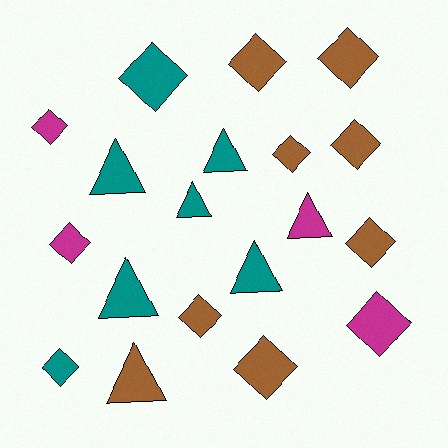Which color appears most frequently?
Brown, with 8 objects.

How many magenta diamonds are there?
There are 3 magenta diamonds.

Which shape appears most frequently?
Diamond, with 12 objects.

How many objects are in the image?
There are 19 objects.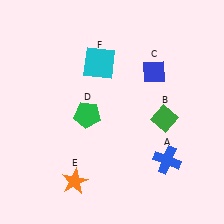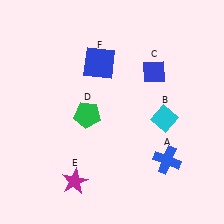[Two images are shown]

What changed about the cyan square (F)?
In Image 1, F is cyan. In Image 2, it changed to blue.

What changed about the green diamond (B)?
In Image 1, B is green. In Image 2, it changed to cyan.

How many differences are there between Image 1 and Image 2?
There are 3 differences between the two images.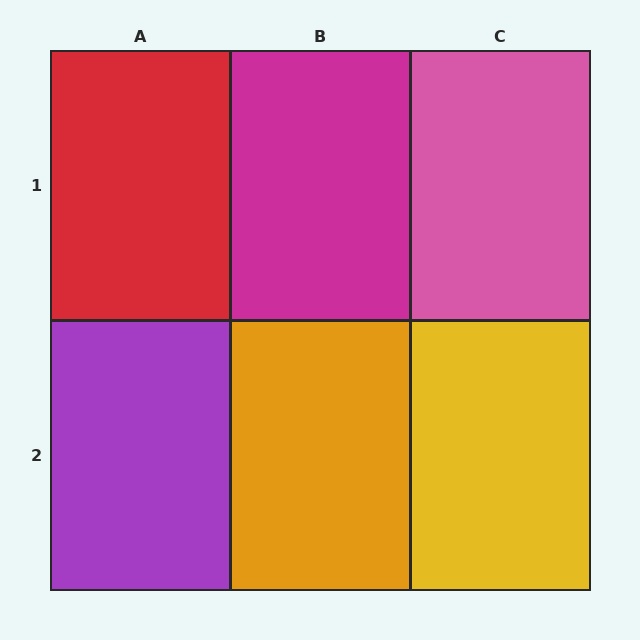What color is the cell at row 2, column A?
Purple.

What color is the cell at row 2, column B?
Orange.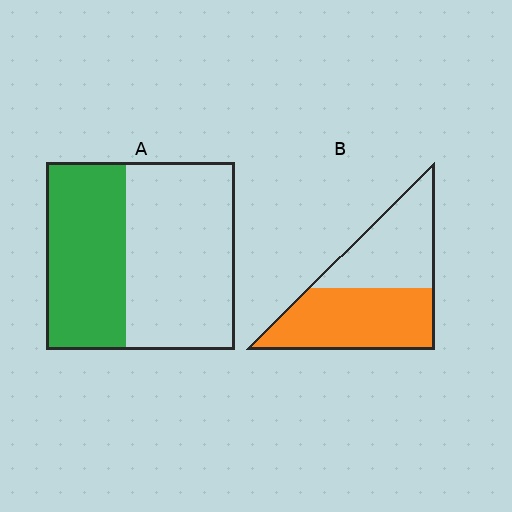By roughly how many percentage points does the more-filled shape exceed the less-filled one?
By roughly 15 percentage points (B over A).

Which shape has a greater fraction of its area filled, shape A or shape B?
Shape B.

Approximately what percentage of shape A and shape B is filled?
A is approximately 40% and B is approximately 55%.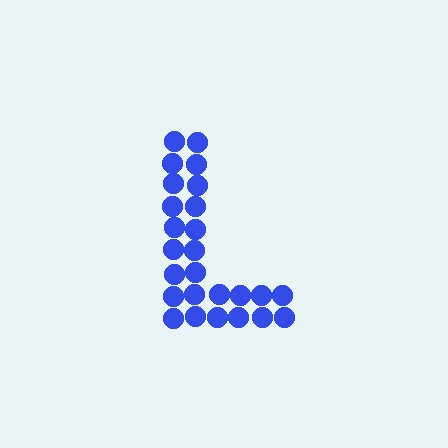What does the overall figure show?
The overall figure shows the letter L.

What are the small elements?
The small elements are circles.